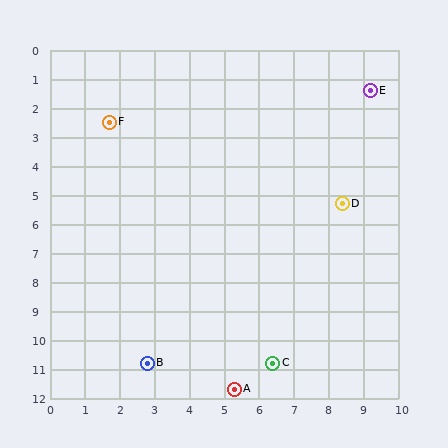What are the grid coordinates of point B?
Point B is at approximately (2.8, 10.8).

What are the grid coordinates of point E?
Point E is at approximately (9.2, 1.4).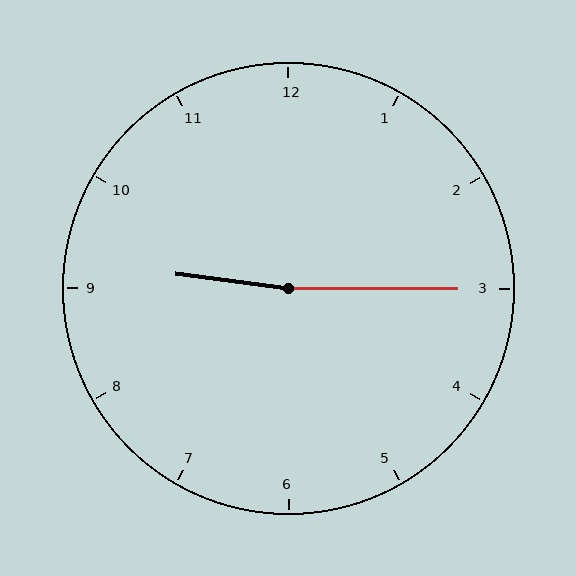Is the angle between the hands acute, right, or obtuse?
It is obtuse.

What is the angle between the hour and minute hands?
Approximately 172 degrees.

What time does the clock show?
9:15.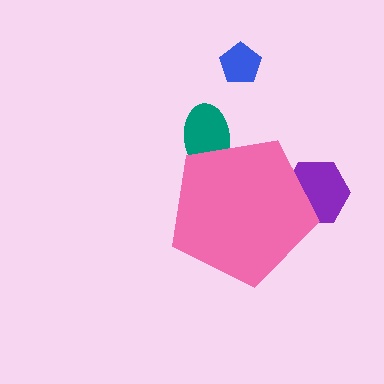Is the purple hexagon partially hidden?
Yes, the purple hexagon is partially hidden behind the pink pentagon.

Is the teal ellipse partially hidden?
Yes, the teal ellipse is partially hidden behind the pink pentagon.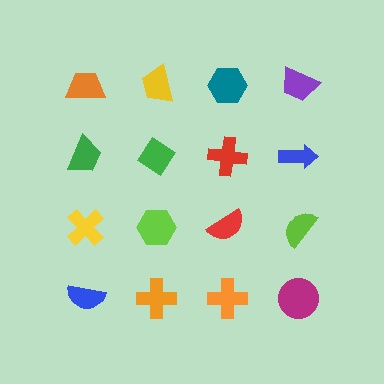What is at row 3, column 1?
A yellow cross.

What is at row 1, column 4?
A purple trapezoid.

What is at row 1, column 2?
A yellow trapezoid.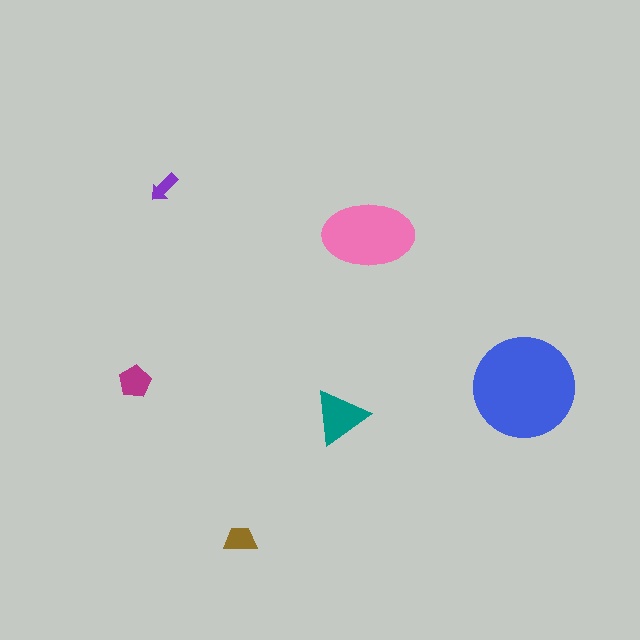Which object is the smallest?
The purple arrow.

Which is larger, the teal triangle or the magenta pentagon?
The teal triangle.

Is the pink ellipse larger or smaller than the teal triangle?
Larger.